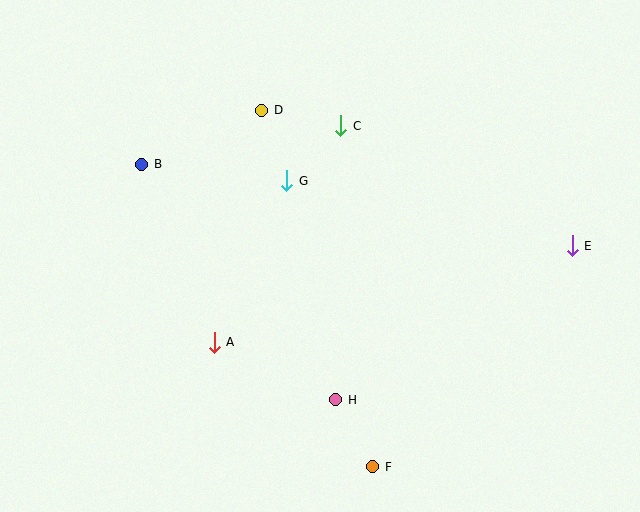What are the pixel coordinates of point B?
Point B is at (142, 164).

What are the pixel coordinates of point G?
Point G is at (287, 181).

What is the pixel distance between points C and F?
The distance between C and F is 342 pixels.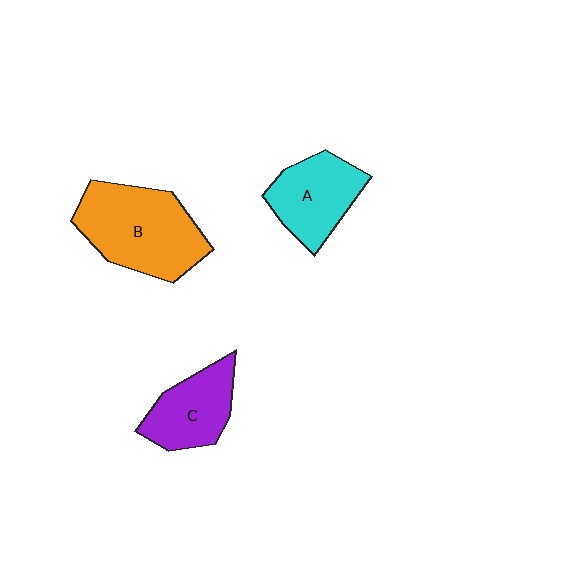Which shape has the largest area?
Shape B (orange).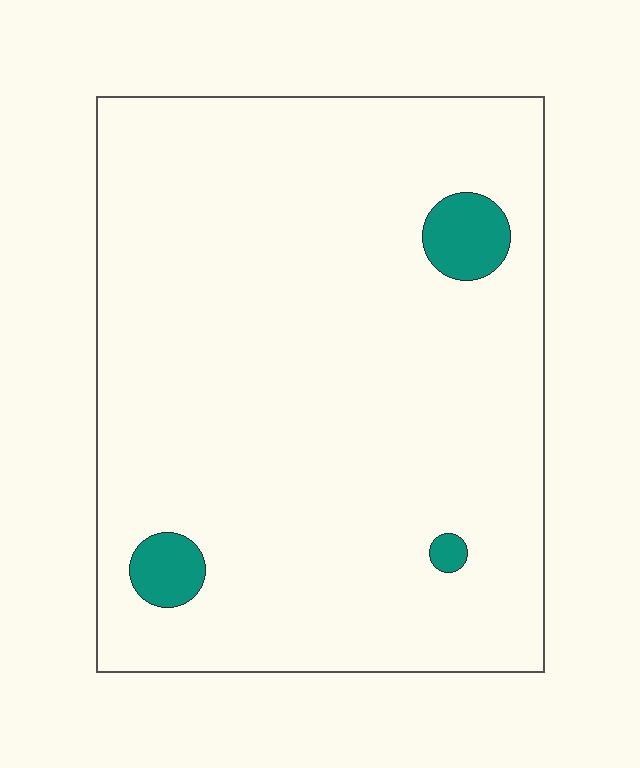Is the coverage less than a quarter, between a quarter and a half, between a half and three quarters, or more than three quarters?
Less than a quarter.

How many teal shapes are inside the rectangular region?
3.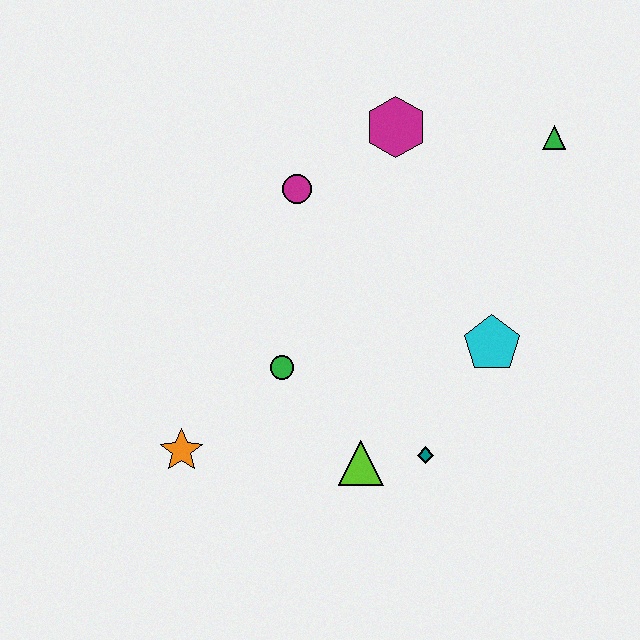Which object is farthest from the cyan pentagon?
The orange star is farthest from the cyan pentagon.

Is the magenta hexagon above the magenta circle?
Yes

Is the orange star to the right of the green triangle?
No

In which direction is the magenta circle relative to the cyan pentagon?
The magenta circle is to the left of the cyan pentagon.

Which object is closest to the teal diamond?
The lime triangle is closest to the teal diamond.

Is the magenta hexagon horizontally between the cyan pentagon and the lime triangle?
Yes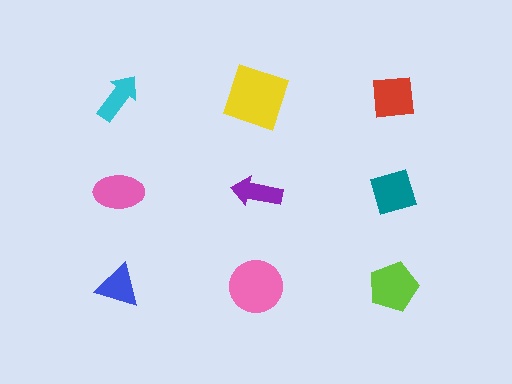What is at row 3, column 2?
A pink circle.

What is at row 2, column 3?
A teal diamond.